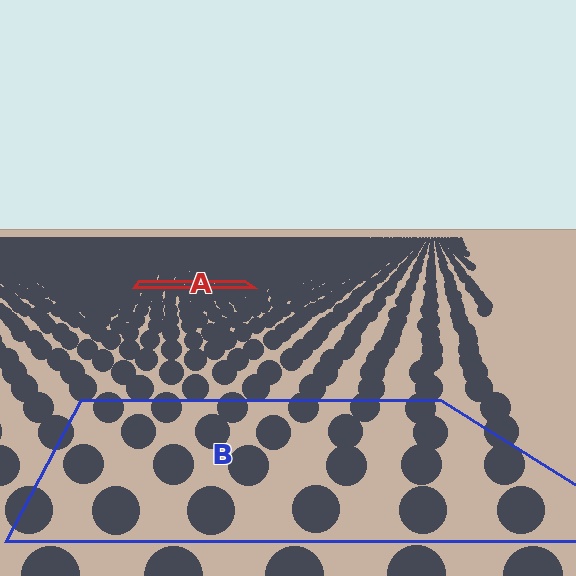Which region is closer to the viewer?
Region B is closer. The texture elements there are larger and more spread out.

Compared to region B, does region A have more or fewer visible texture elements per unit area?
Region A has more texture elements per unit area — they are packed more densely because it is farther away.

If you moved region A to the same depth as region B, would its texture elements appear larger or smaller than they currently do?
They would appear larger. At a closer depth, the same texture elements are projected at a bigger on-screen size.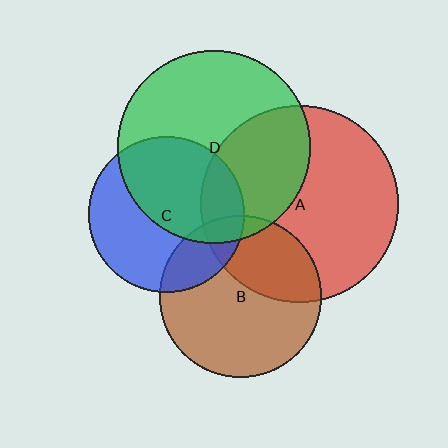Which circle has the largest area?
Circle A (red).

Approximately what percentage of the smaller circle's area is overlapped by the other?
Approximately 35%.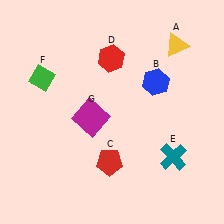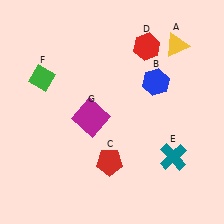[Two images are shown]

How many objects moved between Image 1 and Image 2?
1 object moved between the two images.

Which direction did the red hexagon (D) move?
The red hexagon (D) moved right.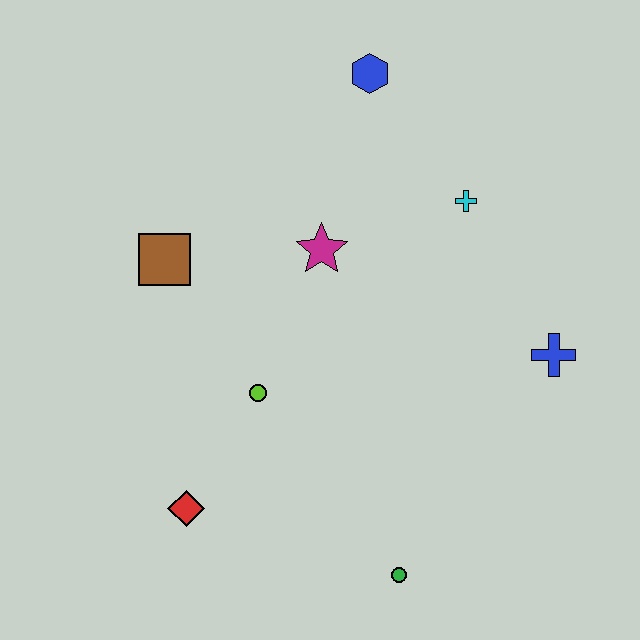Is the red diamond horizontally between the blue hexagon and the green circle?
No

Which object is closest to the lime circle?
The red diamond is closest to the lime circle.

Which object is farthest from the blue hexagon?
The green circle is farthest from the blue hexagon.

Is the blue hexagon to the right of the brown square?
Yes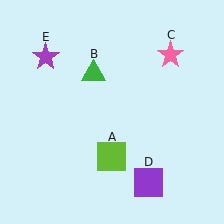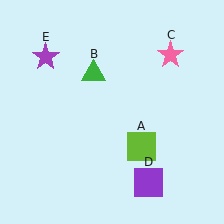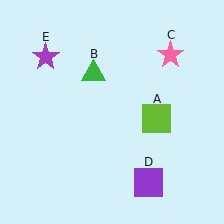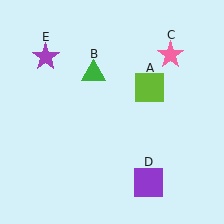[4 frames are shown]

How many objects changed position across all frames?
1 object changed position: lime square (object A).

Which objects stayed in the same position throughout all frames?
Green triangle (object B) and pink star (object C) and purple square (object D) and purple star (object E) remained stationary.